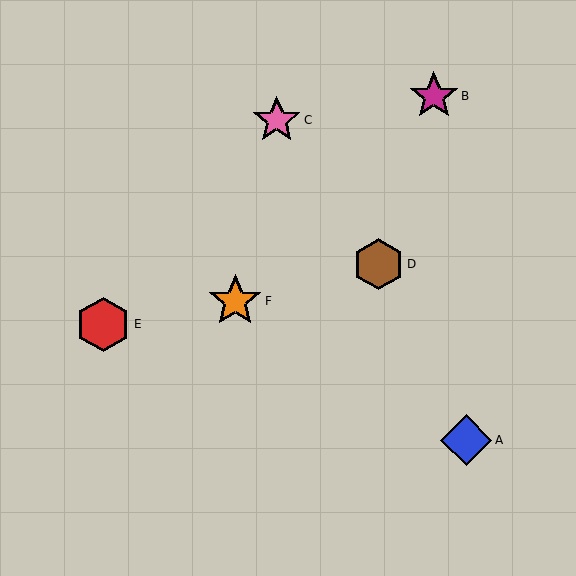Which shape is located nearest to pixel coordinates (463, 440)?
The blue diamond (labeled A) at (466, 440) is nearest to that location.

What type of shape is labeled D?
Shape D is a brown hexagon.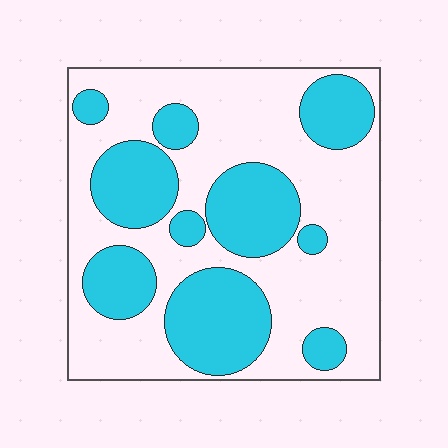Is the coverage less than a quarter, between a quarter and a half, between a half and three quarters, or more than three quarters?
Between a quarter and a half.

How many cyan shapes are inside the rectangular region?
10.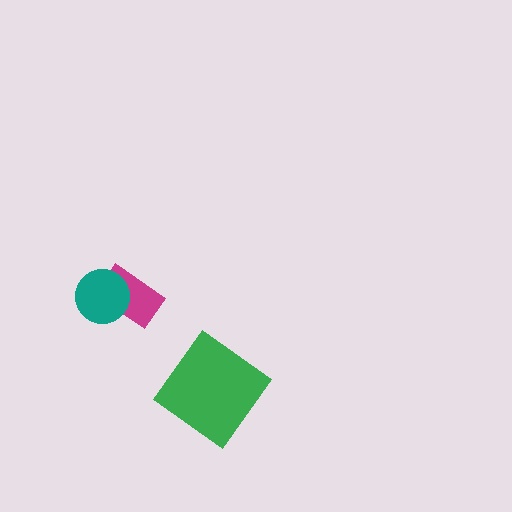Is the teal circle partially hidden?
No, no other shape covers it.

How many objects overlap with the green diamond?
0 objects overlap with the green diamond.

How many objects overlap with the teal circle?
1 object overlaps with the teal circle.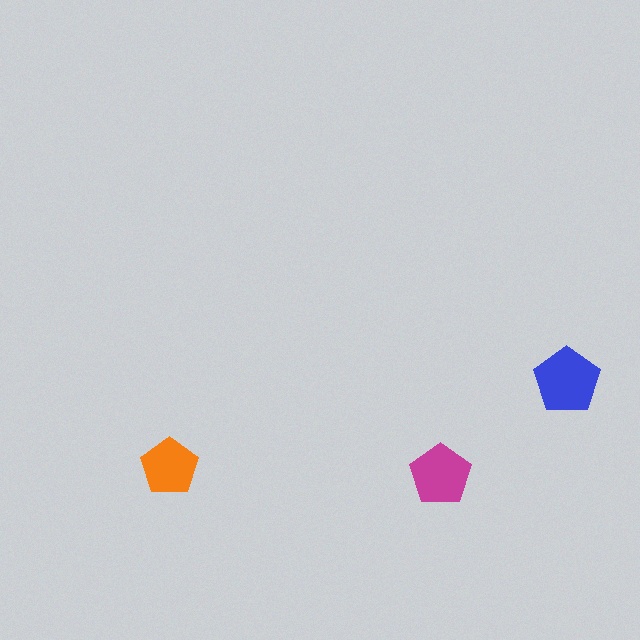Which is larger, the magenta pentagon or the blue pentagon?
The blue one.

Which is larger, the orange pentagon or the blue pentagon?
The blue one.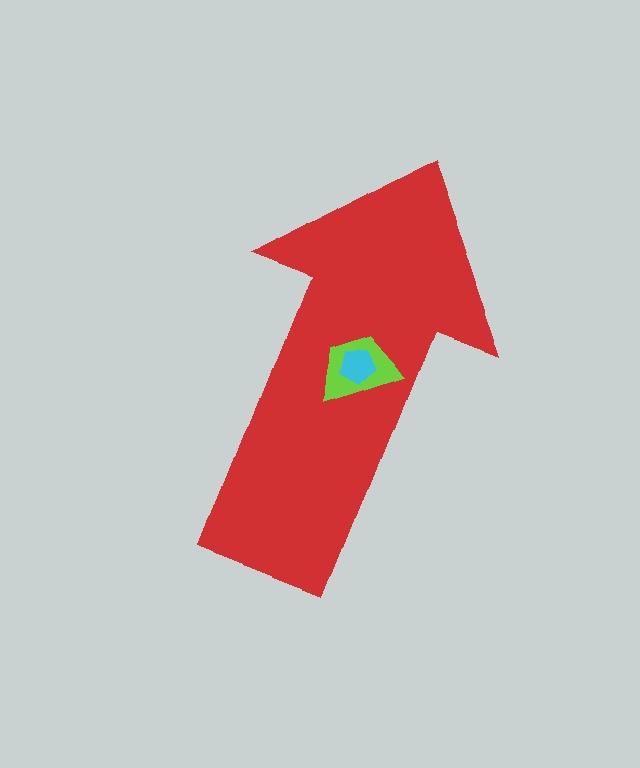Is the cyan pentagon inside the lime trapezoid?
Yes.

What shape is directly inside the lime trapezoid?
The cyan pentagon.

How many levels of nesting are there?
3.